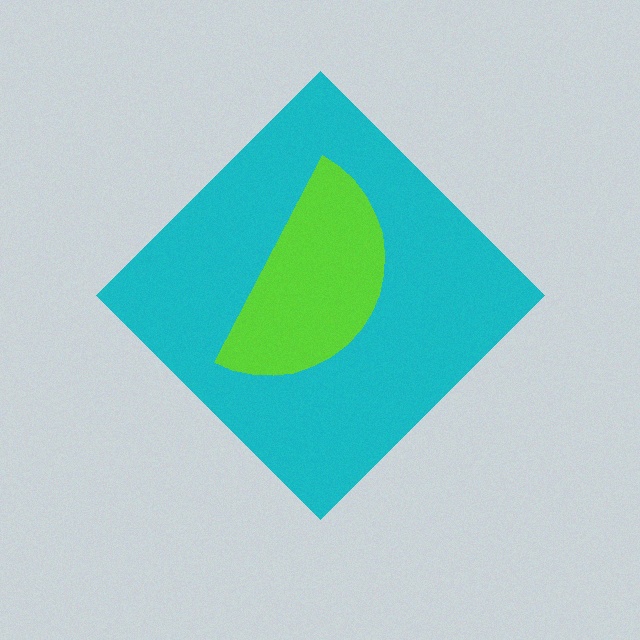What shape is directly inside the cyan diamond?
The lime semicircle.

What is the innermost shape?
The lime semicircle.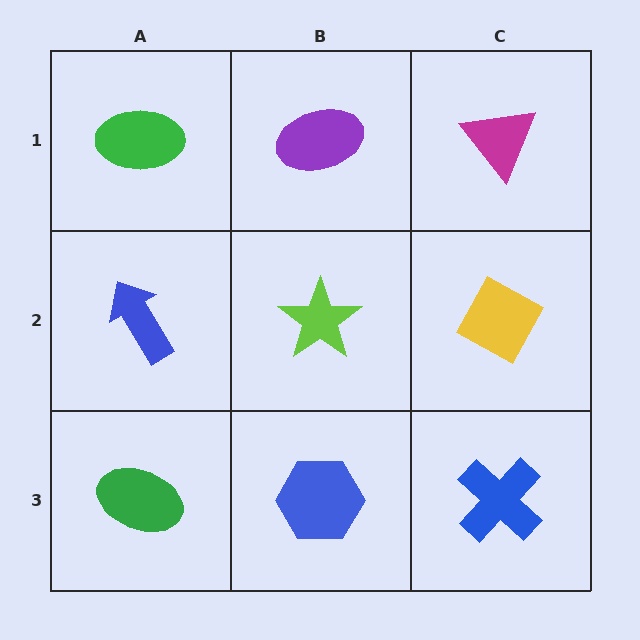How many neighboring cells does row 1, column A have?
2.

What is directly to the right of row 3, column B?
A blue cross.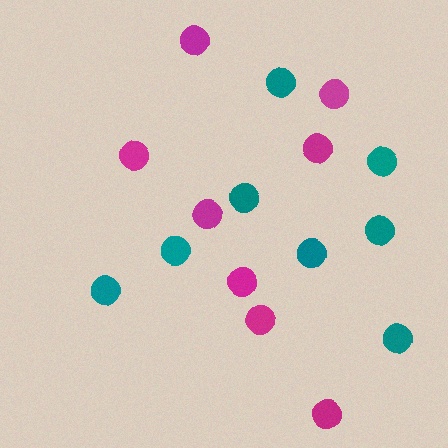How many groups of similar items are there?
There are 2 groups: one group of magenta circles (8) and one group of teal circles (8).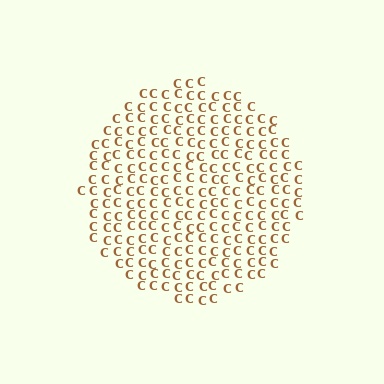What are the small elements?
The small elements are letter C's.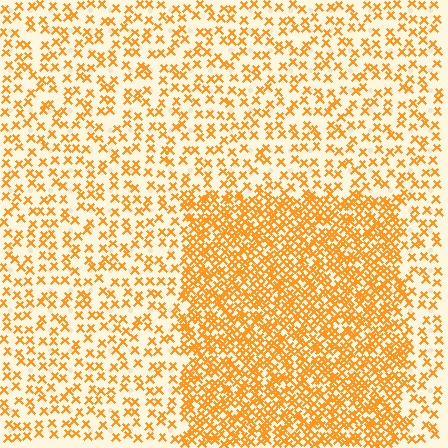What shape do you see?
I see a rectangle.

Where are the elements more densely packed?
The elements are more densely packed inside the rectangle boundary.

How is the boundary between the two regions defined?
The boundary is defined by a change in element density (approximately 2.5x ratio). All elements are the same color, size, and shape.